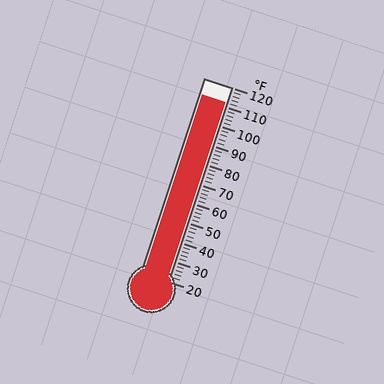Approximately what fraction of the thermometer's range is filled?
The thermometer is filled to approximately 90% of its range.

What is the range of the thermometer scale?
The thermometer scale ranges from 20°F to 120°F.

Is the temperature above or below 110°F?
The temperature is above 110°F.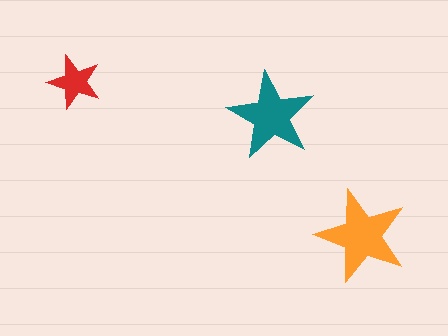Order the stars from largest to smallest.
the orange one, the teal one, the red one.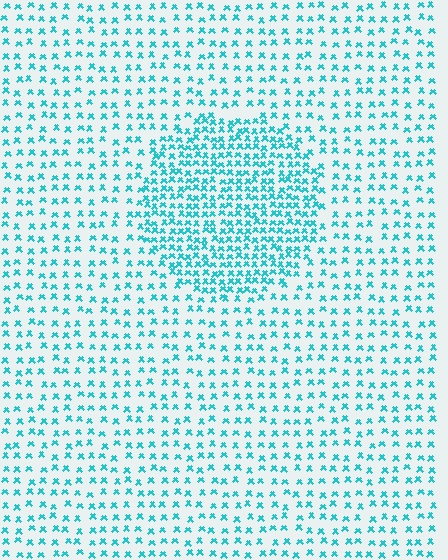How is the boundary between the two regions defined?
The boundary is defined by a change in element density (approximately 2.1x ratio). All elements are the same color, size, and shape.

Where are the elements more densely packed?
The elements are more densely packed inside the circle boundary.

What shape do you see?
I see a circle.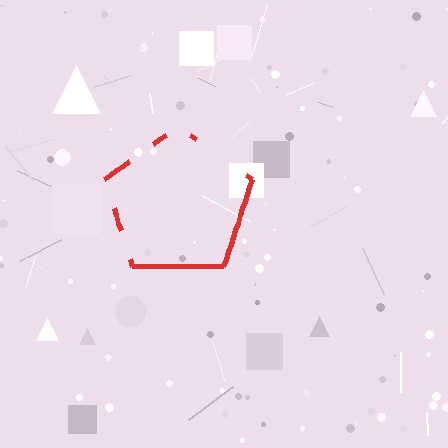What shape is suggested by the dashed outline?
The dashed outline suggests a pentagon.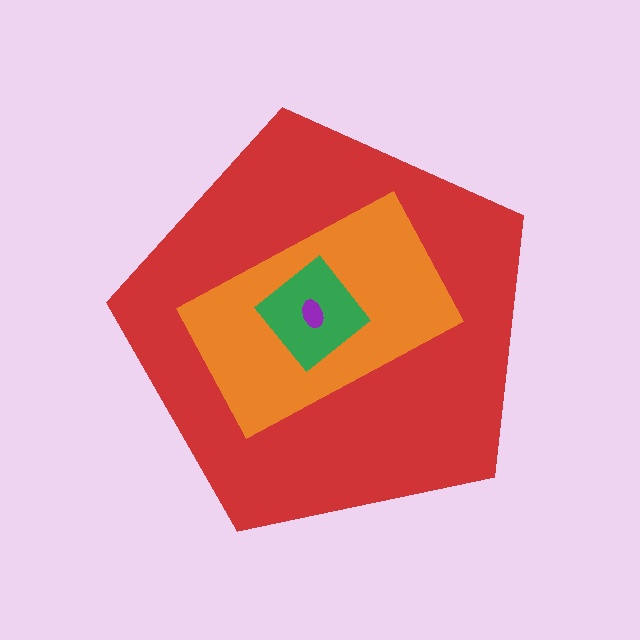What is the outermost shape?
The red pentagon.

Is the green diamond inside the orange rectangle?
Yes.